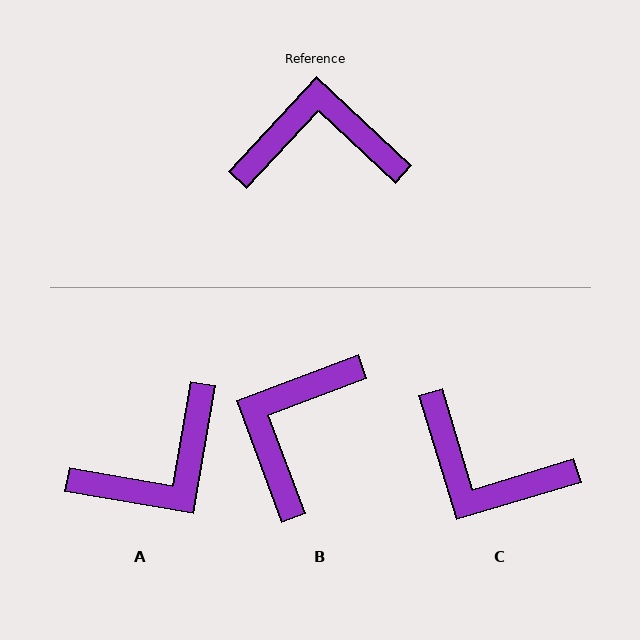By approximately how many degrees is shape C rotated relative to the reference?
Approximately 150 degrees counter-clockwise.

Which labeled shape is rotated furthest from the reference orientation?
C, about 150 degrees away.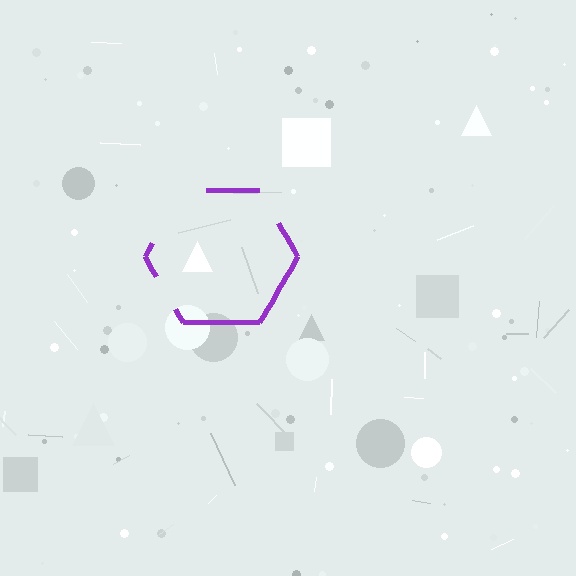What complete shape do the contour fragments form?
The contour fragments form a hexagon.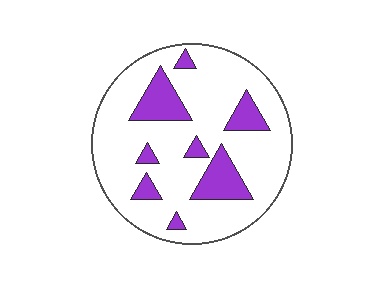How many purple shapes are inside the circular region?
8.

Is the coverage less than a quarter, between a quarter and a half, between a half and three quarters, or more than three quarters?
Less than a quarter.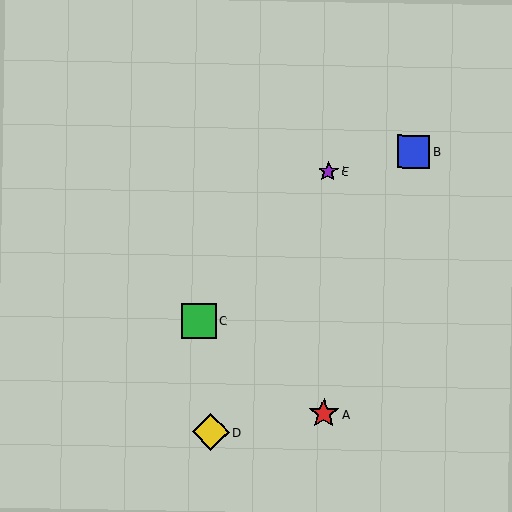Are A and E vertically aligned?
Yes, both are at x≈324.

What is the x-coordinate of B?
Object B is at x≈414.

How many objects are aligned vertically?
2 objects (A, E) are aligned vertically.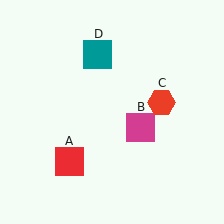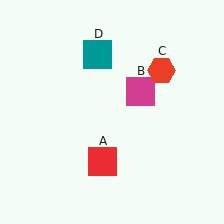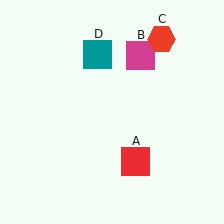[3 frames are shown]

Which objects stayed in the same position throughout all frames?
Teal square (object D) remained stationary.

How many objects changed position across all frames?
3 objects changed position: red square (object A), magenta square (object B), red hexagon (object C).